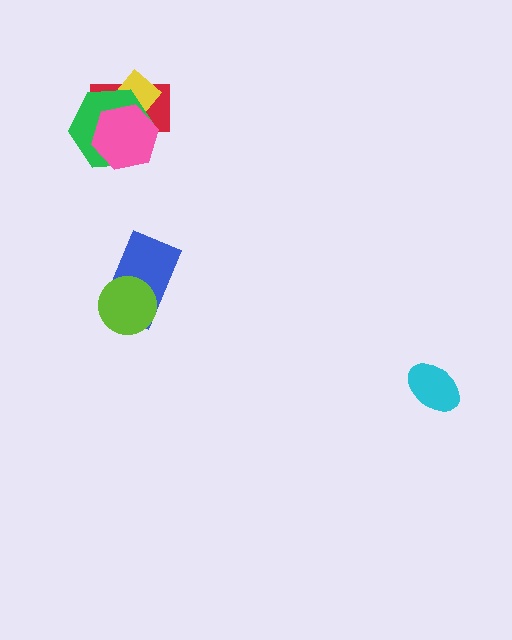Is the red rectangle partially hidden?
Yes, it is partially covered by another shape.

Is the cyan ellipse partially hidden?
No, no other shape covers it.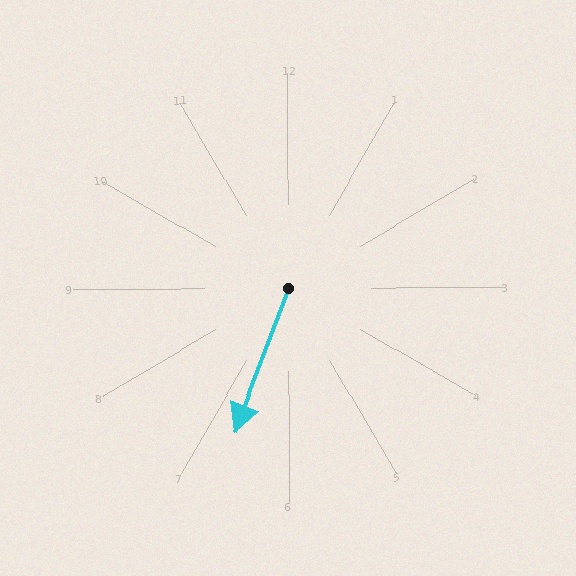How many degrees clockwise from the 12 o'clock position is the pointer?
Approximately 201 degrees.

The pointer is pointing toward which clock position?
Roughly 7 o'clock.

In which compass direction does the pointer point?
South.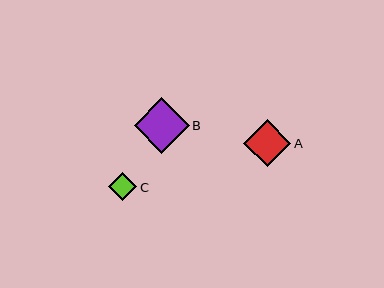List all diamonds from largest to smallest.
From largest to smallest: B, A, C.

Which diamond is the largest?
Diamond B is the largest with a size of approximately 55 pixels.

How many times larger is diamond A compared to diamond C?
Diamond A is approximately 1.6 times the size of diamond C.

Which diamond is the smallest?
Diamond C is the smallest with a size of approximately 28 pixels.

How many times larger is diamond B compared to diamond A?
Diamond B is approximately 1.2 times the size of diamond A.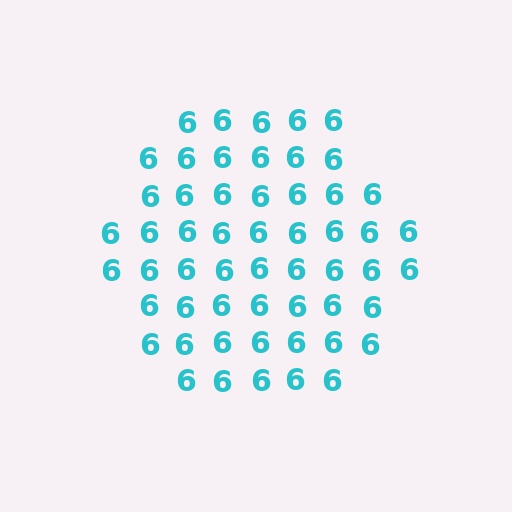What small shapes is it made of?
It is made of small digit 6's.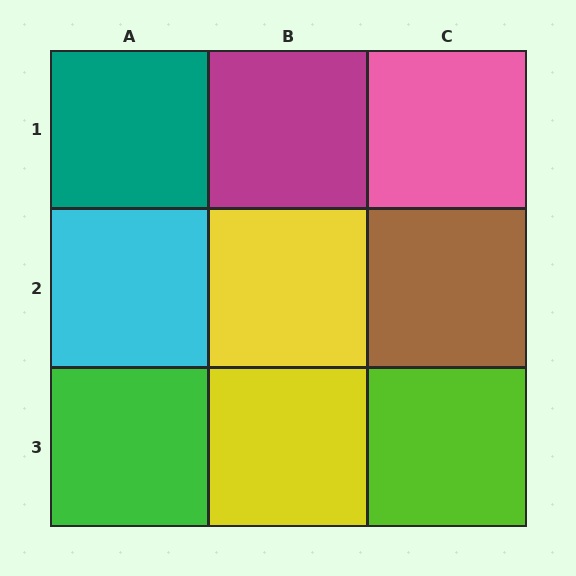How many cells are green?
1 cell is green.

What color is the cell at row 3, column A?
Green.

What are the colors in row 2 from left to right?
Cyan, yellow, brown.